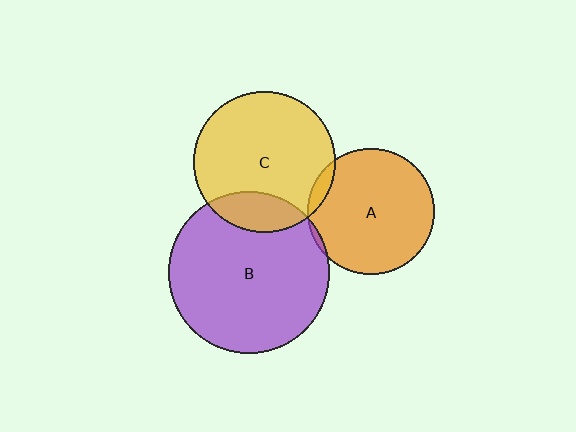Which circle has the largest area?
Circle B (purple).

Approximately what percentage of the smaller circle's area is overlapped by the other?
Approximately 5%.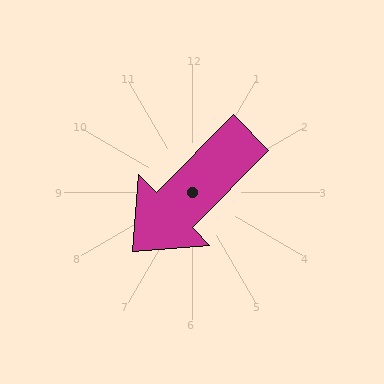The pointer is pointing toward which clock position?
Roughly 7 o'clock.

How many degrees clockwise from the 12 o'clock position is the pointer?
Approximately 225 degrees.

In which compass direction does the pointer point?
Southwest.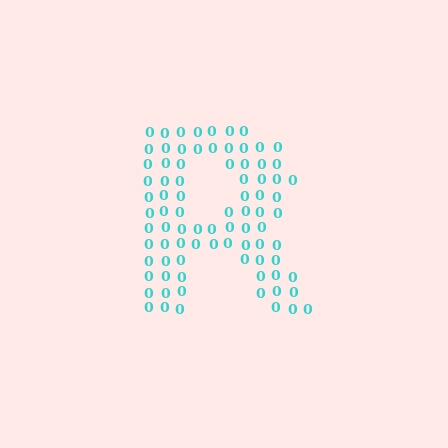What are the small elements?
The small elements are digit 0's.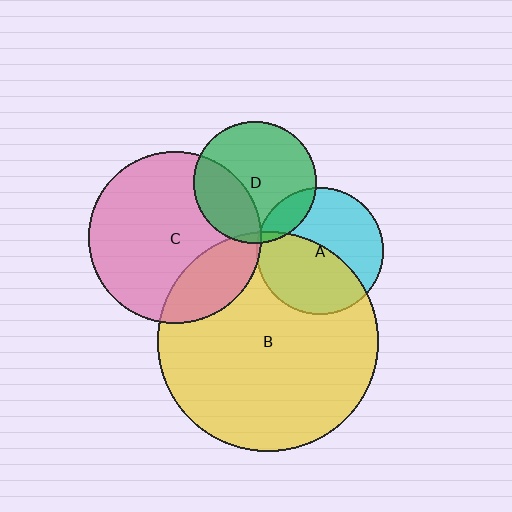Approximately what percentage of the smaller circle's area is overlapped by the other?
Approximately 50%.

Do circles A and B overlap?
Yes.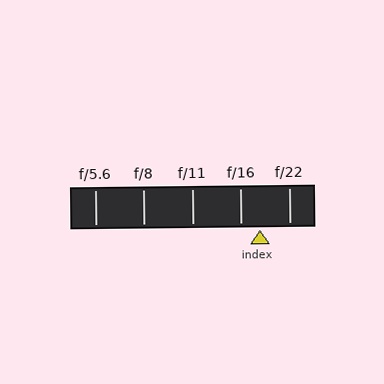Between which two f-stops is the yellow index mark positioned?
The index mark is between f/16 and f/22.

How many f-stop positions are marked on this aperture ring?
There are 5 f-stop positions marked.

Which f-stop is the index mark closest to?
The index mark is closest to f/16.